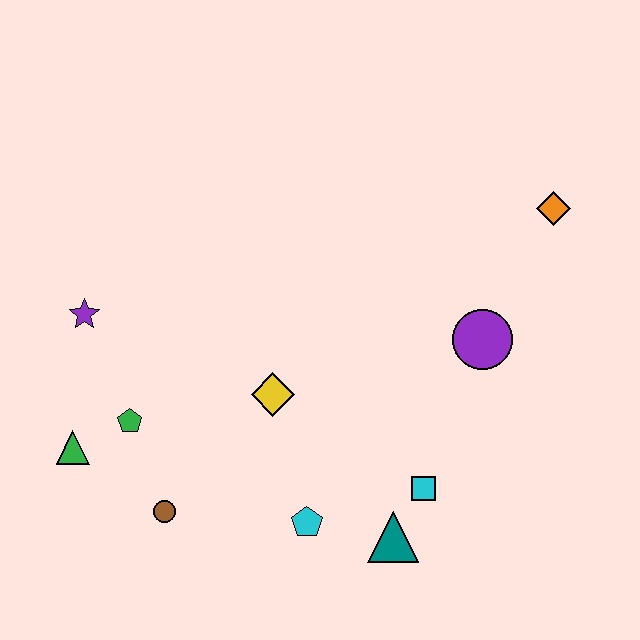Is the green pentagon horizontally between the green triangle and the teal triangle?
Yes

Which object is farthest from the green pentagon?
The orange diamond is farthest from the green pentagon.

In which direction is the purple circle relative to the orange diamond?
The purple circle is below the orange diamond.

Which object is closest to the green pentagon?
The green triangle is closest to the green pentagon.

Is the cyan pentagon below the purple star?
Yes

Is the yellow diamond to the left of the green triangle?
No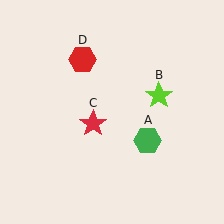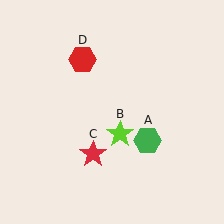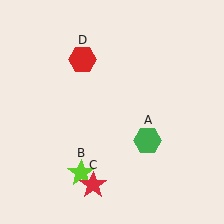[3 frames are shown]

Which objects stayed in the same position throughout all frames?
Green hexagon (object A) and red hexagon (object D) remained stationary.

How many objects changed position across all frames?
2 objects changed position: lime star (object B), red star (object C).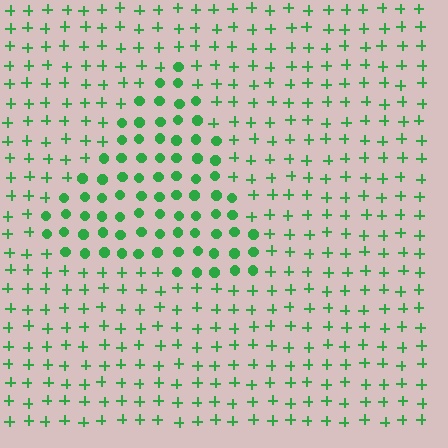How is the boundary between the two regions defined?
The boundary is defined by a change in element shape: circles inside vs. plus signs outside. All elements share the same color and spacing.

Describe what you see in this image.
The image is filled with small green elements arranged in a uniform grid. A triangle-shaped region contains circles, while the surrounding area contains plus signs. The boundary is defined purely by the change in element shape.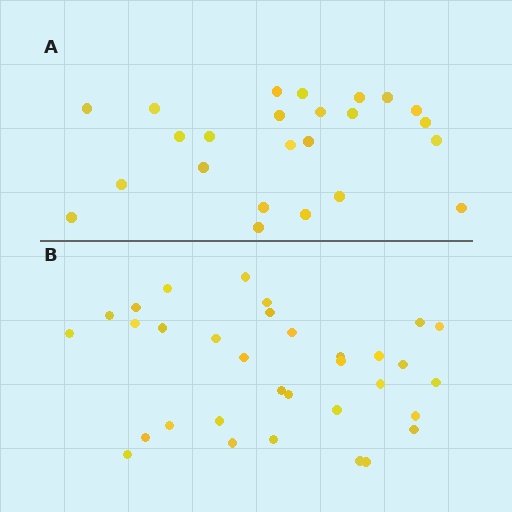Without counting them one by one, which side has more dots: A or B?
Region B (the bottom region) has more dots.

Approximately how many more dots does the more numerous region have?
Region B has roughly 8 or so more dots than region A.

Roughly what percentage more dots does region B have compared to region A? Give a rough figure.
About 40% more.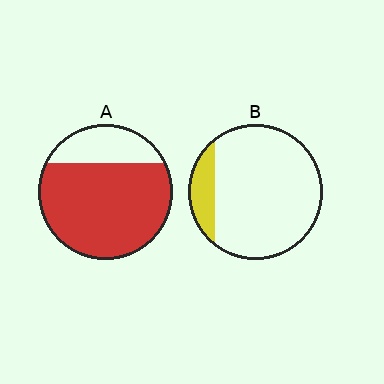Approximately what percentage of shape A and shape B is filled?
A is approximately 75% and B is approximately 15%.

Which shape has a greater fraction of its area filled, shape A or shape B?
Shape A.